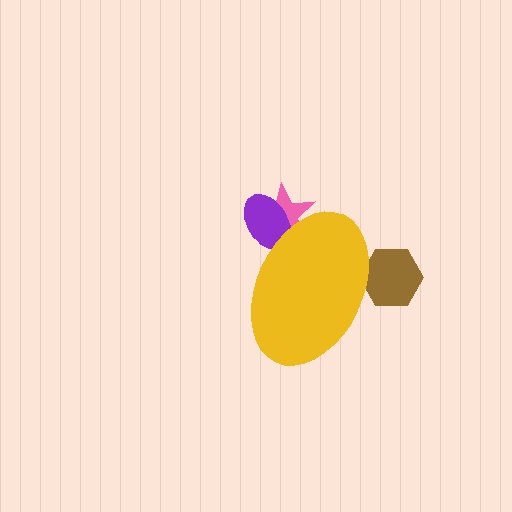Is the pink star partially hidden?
Yes, the pink star is partially hidden behind the yellow ellipse.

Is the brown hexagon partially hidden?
Yes, the brown hexagon is partially hidden behind the yellow ellipse.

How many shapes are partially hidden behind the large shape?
3 shapes are partially hidden.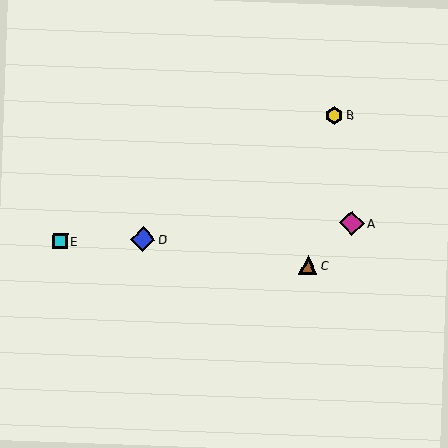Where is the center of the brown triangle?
The center of the brown triangle is at (308, 265).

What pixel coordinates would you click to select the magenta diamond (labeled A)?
Click at (352, 223) to select the magenta diamond A.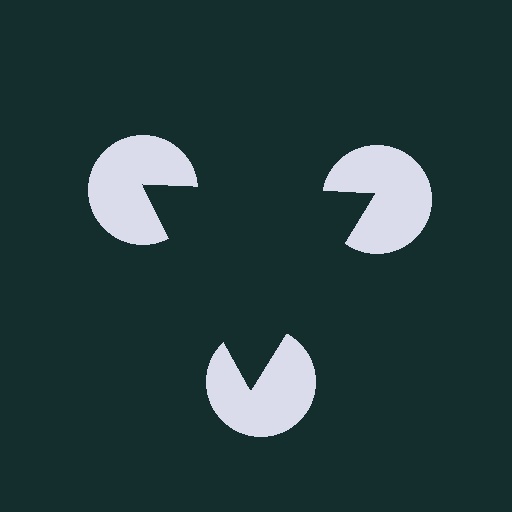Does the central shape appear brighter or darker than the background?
It typically appears slightly darker than the background, even though no actual brightness change is drawn.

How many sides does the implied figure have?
3 sides.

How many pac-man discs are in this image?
There are 3 — one at each vertex of the illusory triangle.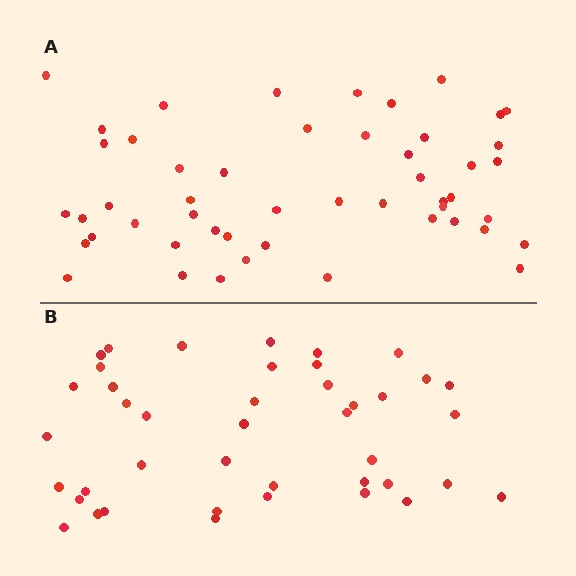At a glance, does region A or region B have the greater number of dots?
Region A (the top region) has more dots.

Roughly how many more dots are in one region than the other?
Region A has roughly 8 or so more dots than region B.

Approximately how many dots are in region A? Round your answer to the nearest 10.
About 50 dots.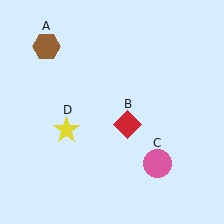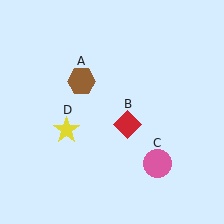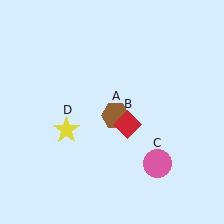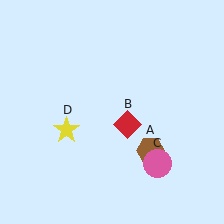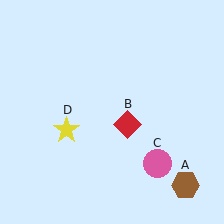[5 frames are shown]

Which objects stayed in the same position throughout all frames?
Red diamond (object B) and pink circle (object C) and yellow star (object D) remained stationary.